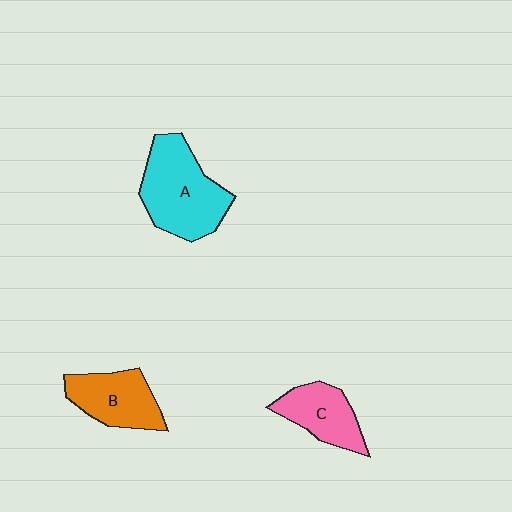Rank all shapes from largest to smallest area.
From largest to smallest: A (cyan), B (orange), C (pink).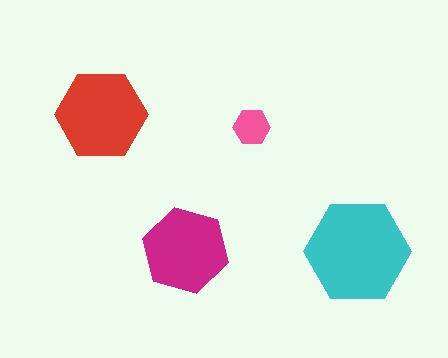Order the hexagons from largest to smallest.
the cyan one, the red one, the magenta one, the pink one.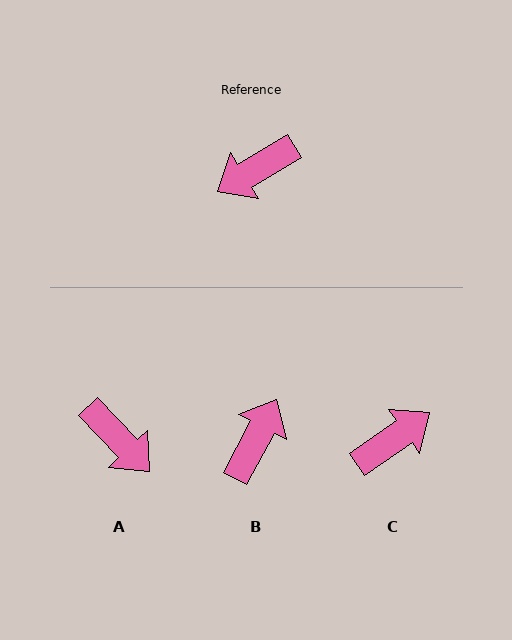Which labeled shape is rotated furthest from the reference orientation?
C, about 176 degrees away.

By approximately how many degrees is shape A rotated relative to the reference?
Approximately 103 degrees counter-clockwise.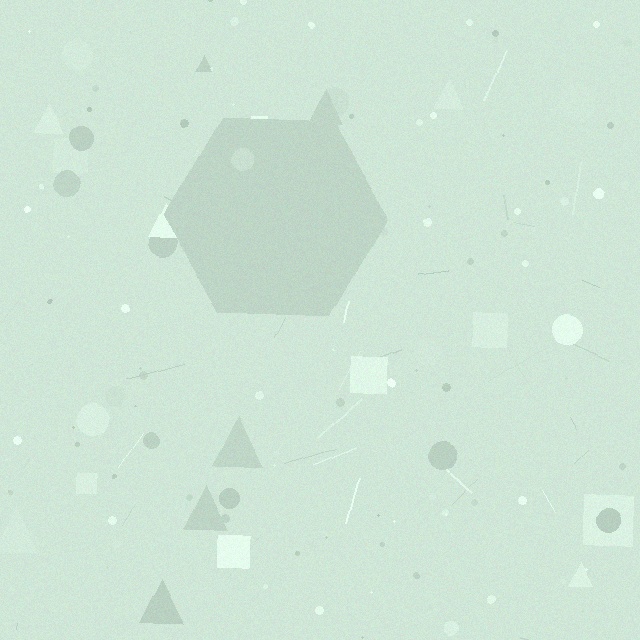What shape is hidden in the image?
A hexagon is hidden in the image.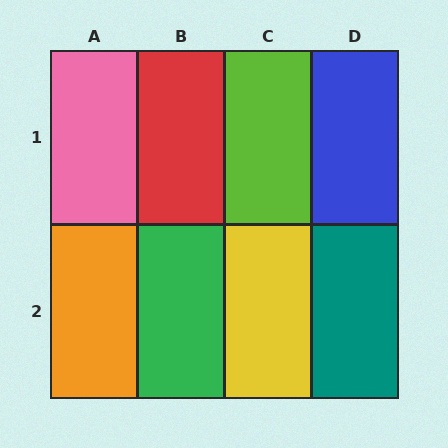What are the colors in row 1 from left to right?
Pink, red, lime, blue.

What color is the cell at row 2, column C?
Yellow.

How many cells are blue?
1 cell is blue.